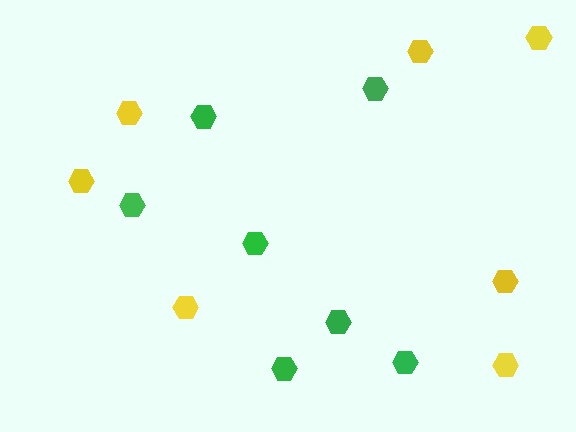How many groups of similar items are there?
There are 2 groups: one group of green hexagons (7) and one group of yellow hexagons (7).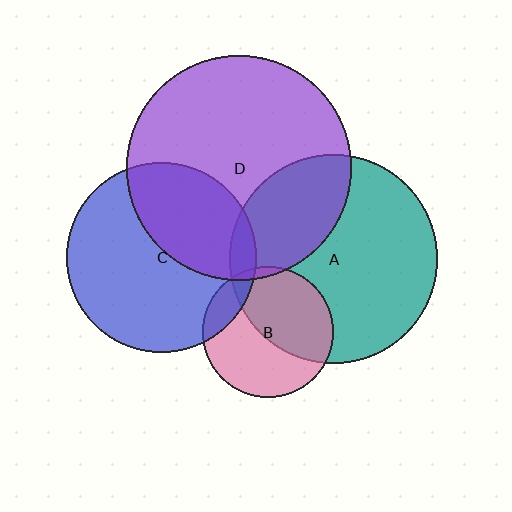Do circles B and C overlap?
Yes.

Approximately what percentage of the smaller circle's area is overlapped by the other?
Approximately 15%.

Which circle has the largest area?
Circle D (purple).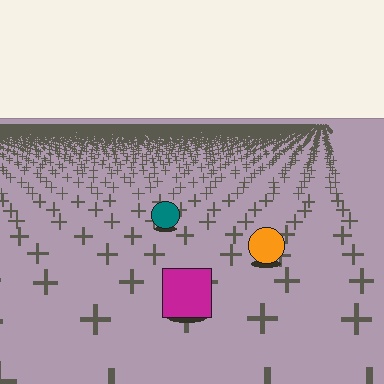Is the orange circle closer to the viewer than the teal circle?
Yes. The orange circle is closer — you can tell from the texture gradient: the ground texture is coarser near it.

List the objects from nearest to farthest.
From nearest to farthest: the magenta square, the orange circle, the teal circle.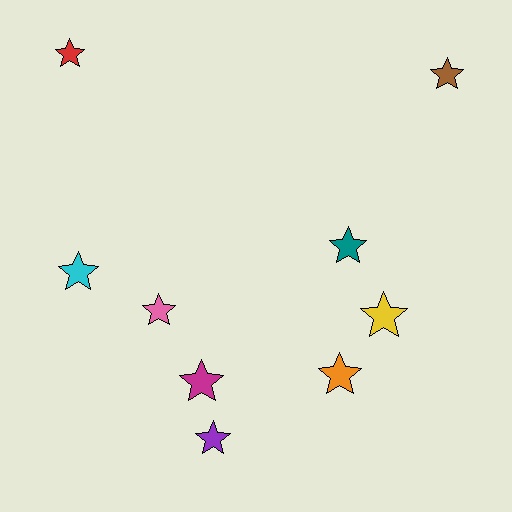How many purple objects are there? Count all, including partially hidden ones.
There is 1 purple object.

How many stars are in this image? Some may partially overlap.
There are 9 stars.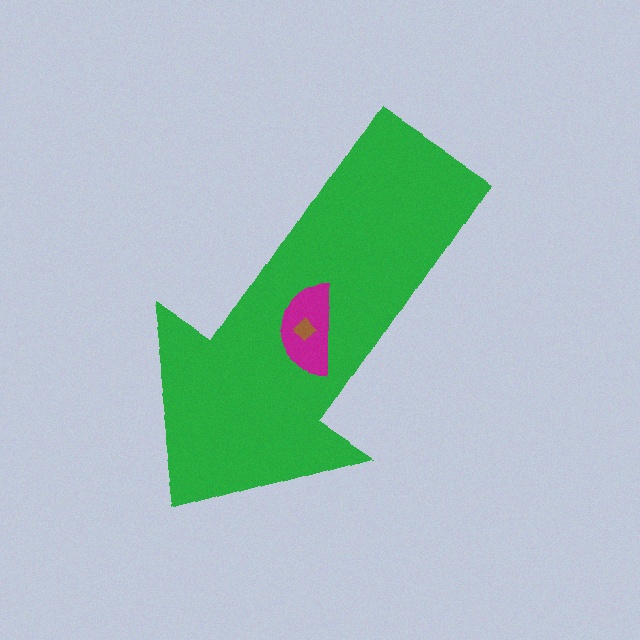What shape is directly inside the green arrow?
The magenta semicircle.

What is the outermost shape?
The green arrow.